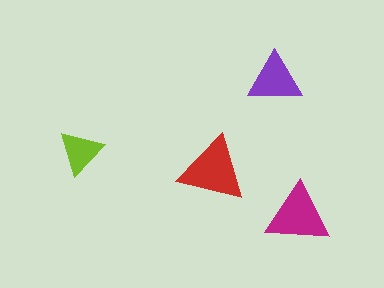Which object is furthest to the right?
The magenta triangle is rightmost.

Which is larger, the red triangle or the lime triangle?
The red one.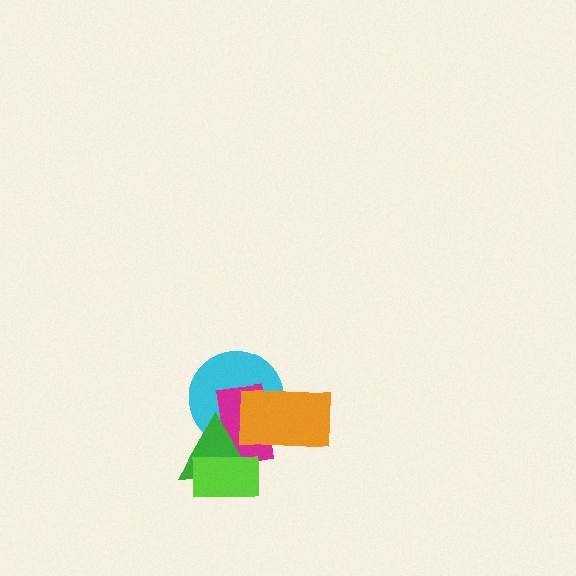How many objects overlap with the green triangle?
4 objects overlap with the green triangle.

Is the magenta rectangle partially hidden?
Yes, it is partially covered by another shape.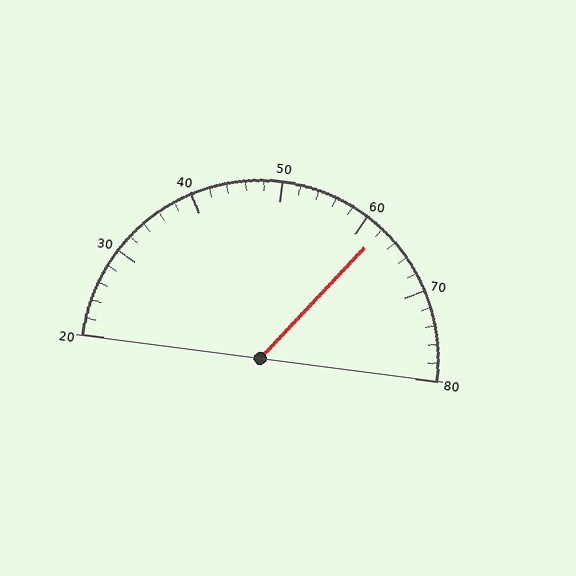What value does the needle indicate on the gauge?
The needle indicates approximately 62.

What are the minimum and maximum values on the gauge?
The gauge ranges from 20 to 80.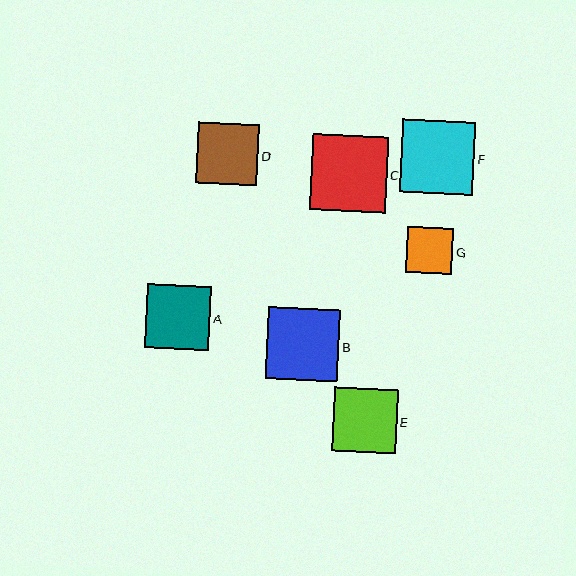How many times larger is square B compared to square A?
Square B is approximately 1.1 times the size of square A.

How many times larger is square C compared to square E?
Square C is approximately 1.2 times the size of square E.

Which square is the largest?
Square C is the largest with a size of approximately 76 pixels.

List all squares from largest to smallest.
From largest to smallest: C, F, B, A, E, D, G.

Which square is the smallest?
Square G is the smallest with a size of approximately 47 pixels.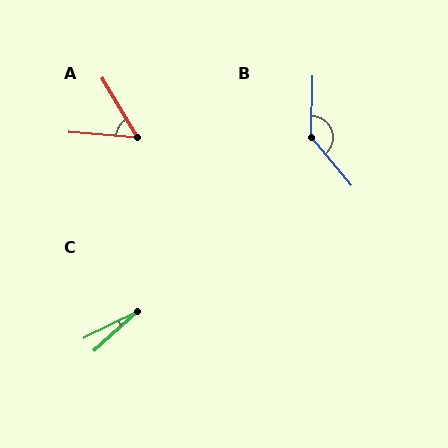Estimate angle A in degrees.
Approximately 55 degrees.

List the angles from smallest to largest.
C (16°), A (55°), B (139°).